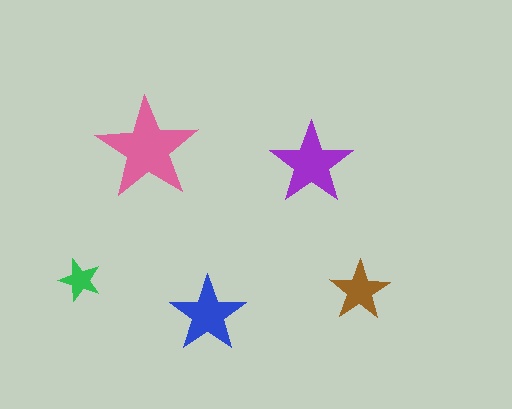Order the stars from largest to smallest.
the pink one, the purple one, the blue one, the brown one, the green one.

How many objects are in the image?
There are 5 objects in the image.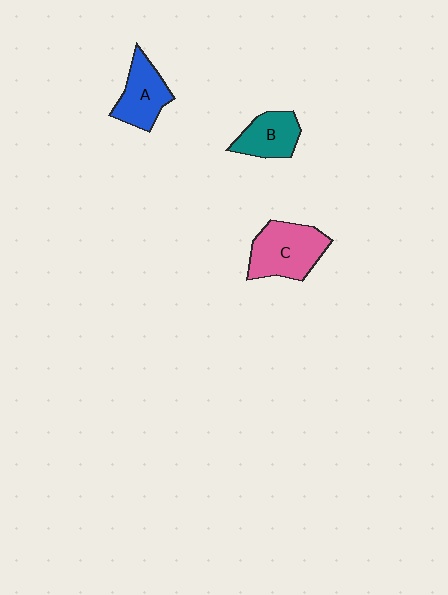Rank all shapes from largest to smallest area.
From largest to smallest: C (pink), A (blue), B (teal).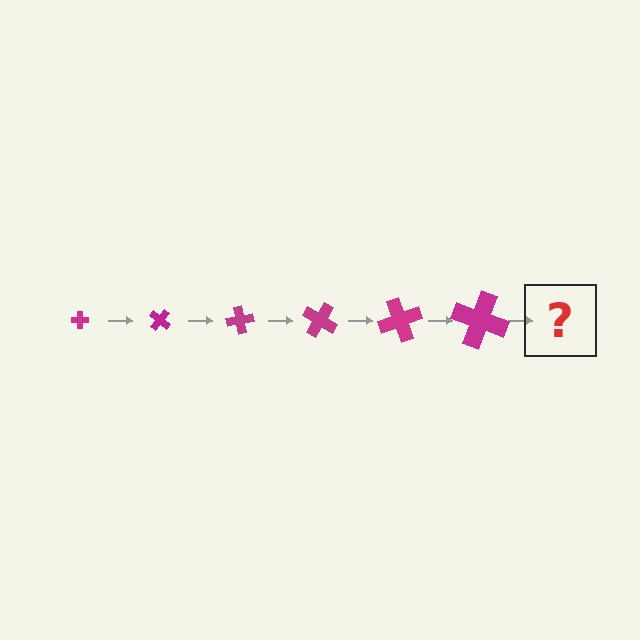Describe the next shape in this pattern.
It should be a cross, larger than the previous one and rotated 240 degrees from the start.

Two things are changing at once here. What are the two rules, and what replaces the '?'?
The two rules are that the cross grows larger each step and it rotates 40 degrees each step. The '?' should be a cross, larger than the previous one and rotated 240 degrees from the start.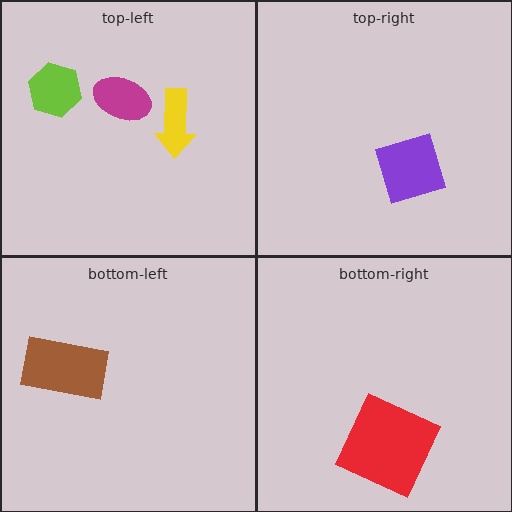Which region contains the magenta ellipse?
The top-left region.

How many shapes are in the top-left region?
3.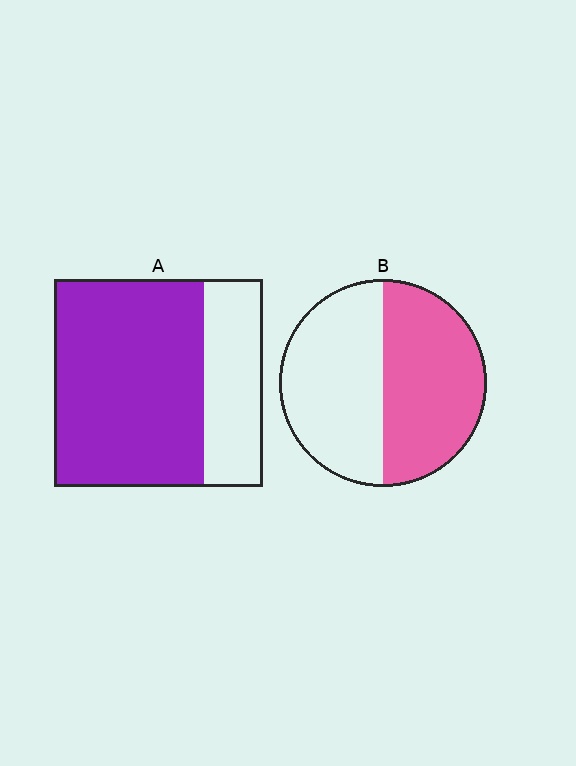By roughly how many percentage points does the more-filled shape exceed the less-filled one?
By roughly 20 percentage points (A over B).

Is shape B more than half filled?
Roughly half.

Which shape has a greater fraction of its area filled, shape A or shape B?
Shape A.